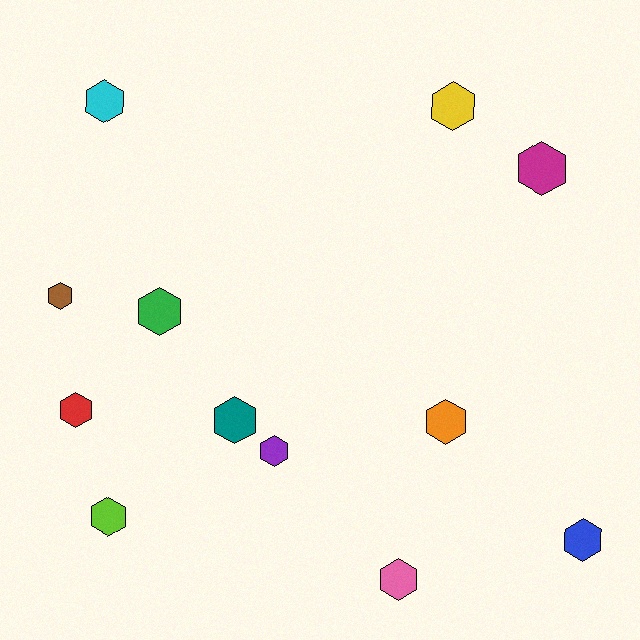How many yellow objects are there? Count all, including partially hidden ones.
There is 1 yellow object.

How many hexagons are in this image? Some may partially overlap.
There are 12 hexagons.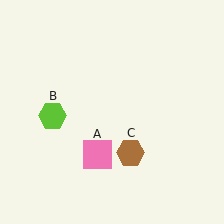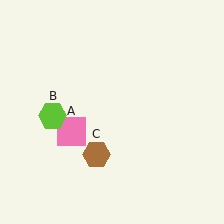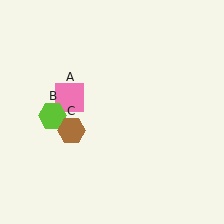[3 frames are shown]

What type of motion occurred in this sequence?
The pink square (object A), brown hexagon (object C) rotated clockwise around the center of the scene.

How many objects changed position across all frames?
2 objects changed position: pink square (object A), brown hexagon (object C).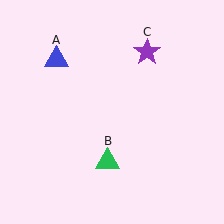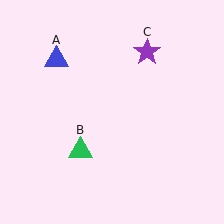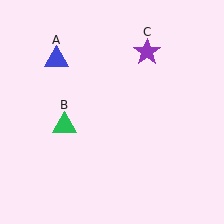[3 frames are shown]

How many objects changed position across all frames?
1 object changed position: green triangle (object B).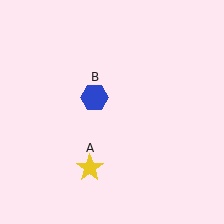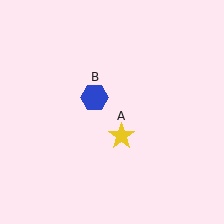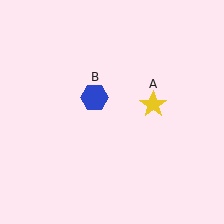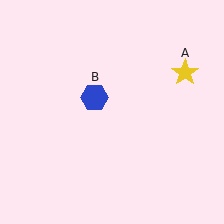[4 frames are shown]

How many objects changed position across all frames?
1 object changed position: yellow star (object A).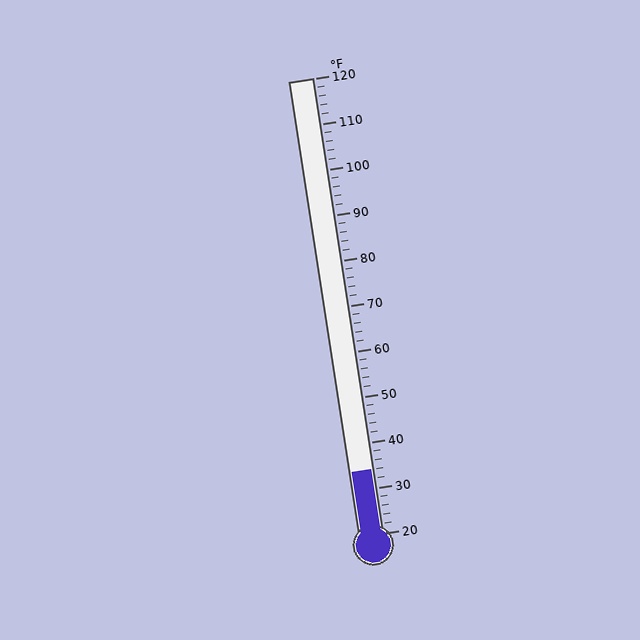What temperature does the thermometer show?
The thermometer shows approximately 34°F.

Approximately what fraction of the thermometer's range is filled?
The thermometer is filled to approximately 15% of its range.